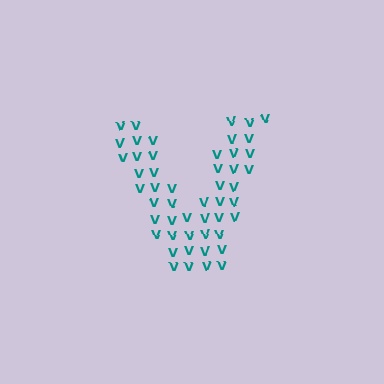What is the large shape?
The large shape is the letter V.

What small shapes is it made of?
It is made of small letter V's.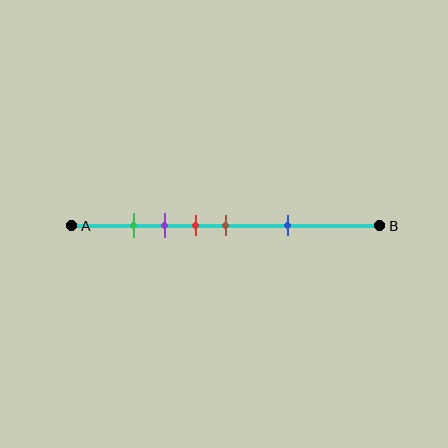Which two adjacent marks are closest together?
The green and purple marks are the closest adjacent pair.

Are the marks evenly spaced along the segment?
No, the marks are not evenly spaced.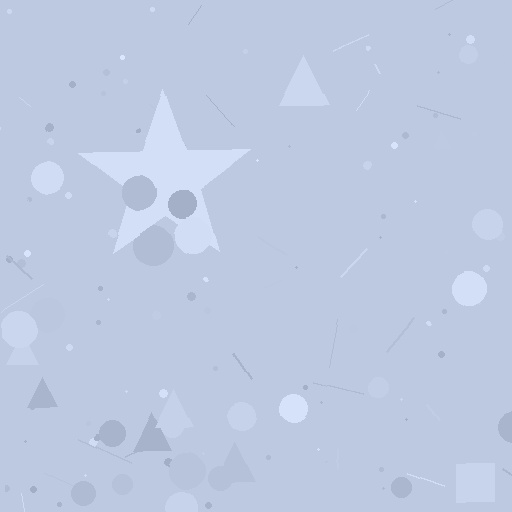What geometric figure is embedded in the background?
A star is embedded in the background.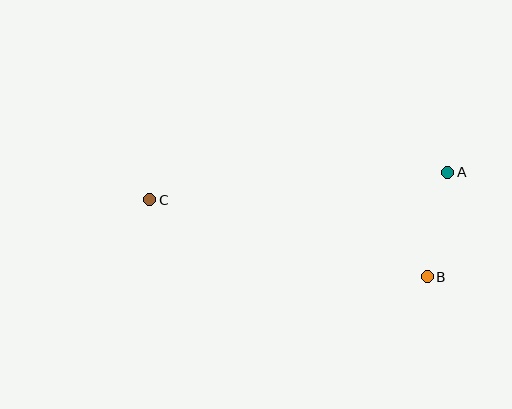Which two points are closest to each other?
Points A and B are closest to each other.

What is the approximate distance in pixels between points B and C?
The distance between B and C is approximately 288 pixels.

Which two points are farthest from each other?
Points A and C are farthest from each other.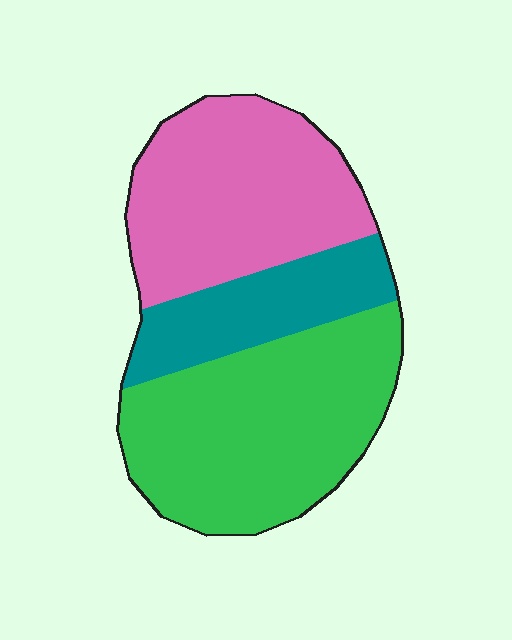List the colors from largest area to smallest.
From largest to smallest: green, pink, teal.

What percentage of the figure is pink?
Pink covers roughly 35% of the figure.